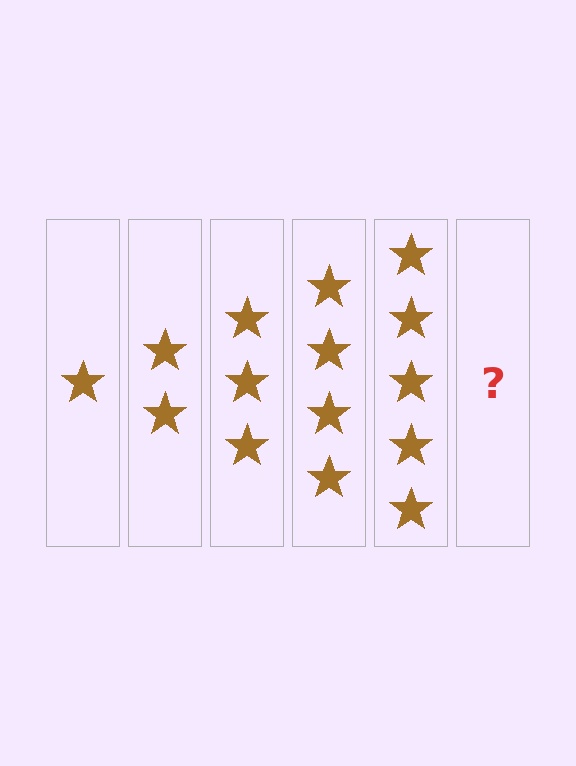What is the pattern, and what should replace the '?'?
The pattern is that each step adds one more star. The '?' should be 6 stars.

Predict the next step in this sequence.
The next step is 6 stars.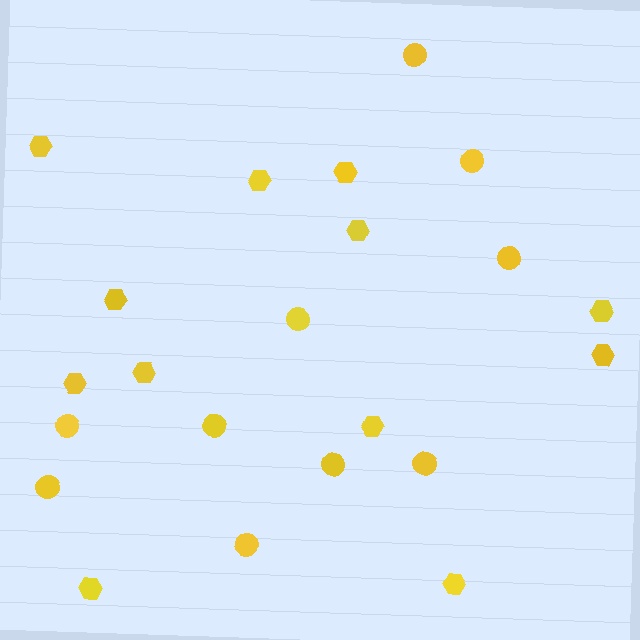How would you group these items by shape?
There are 2 groups: one group of hexagons (12) and one group of circles (10).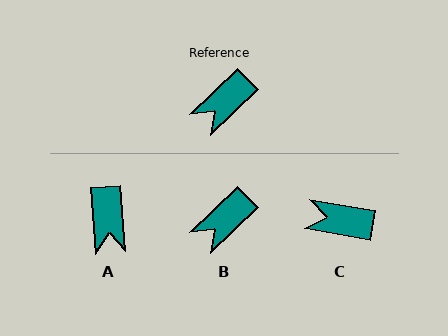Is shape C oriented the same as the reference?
No, it is off by about 54 degrees.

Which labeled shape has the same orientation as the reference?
B.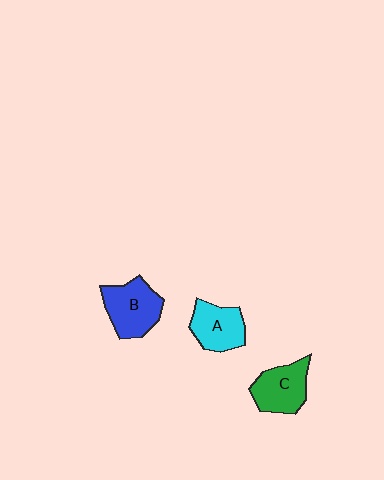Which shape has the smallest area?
Shape A (cyan).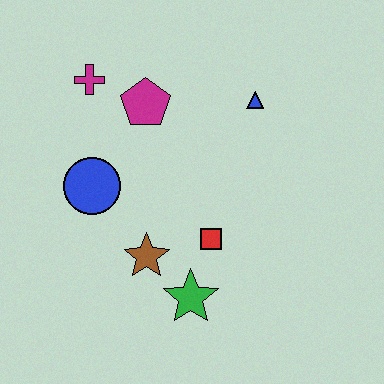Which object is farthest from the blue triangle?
The green star is farthest from the blue triangle.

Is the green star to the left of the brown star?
No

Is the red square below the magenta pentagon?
Yes